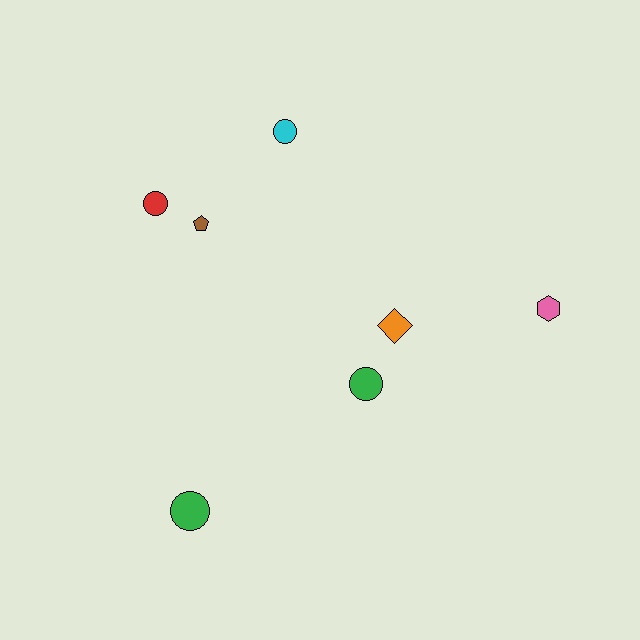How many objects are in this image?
There are 7 objects.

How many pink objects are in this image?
There is 1 pink object.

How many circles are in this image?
There are 4 circles.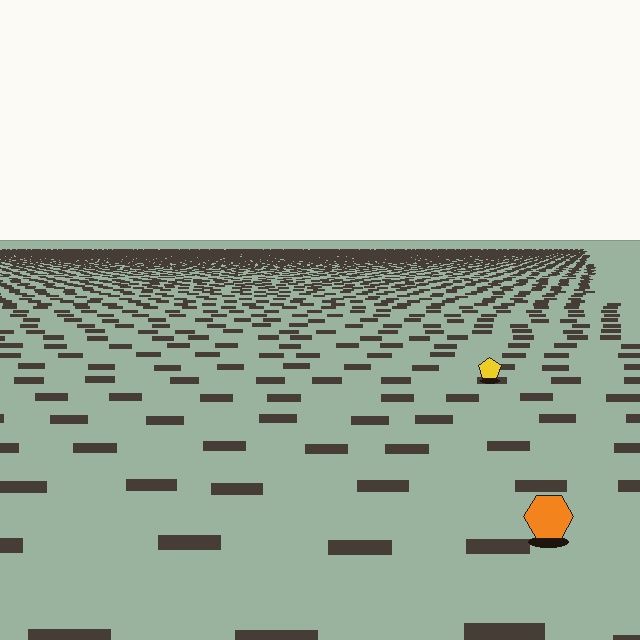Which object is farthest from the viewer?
The yellow pentagon is farthest from the viewer. It appears smaller and the ground texture around it is denser.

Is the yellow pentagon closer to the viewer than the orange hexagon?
No. The orange hexagon is closer — you can tell from the texture gradient: the ground texture is coarser near it.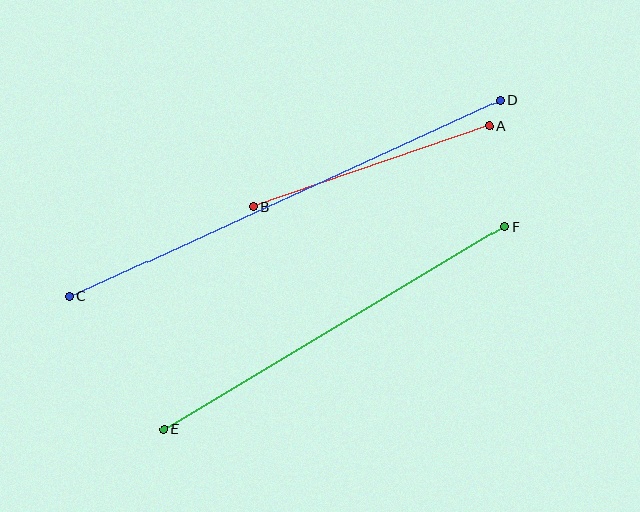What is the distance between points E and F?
The distance is approximately 397 pixels.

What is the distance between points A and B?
The distance is approximately 250 pixels.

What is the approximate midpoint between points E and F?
The midpoint is at approximately (334, 327) pixels.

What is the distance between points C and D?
The distance is approximately 474 pixels.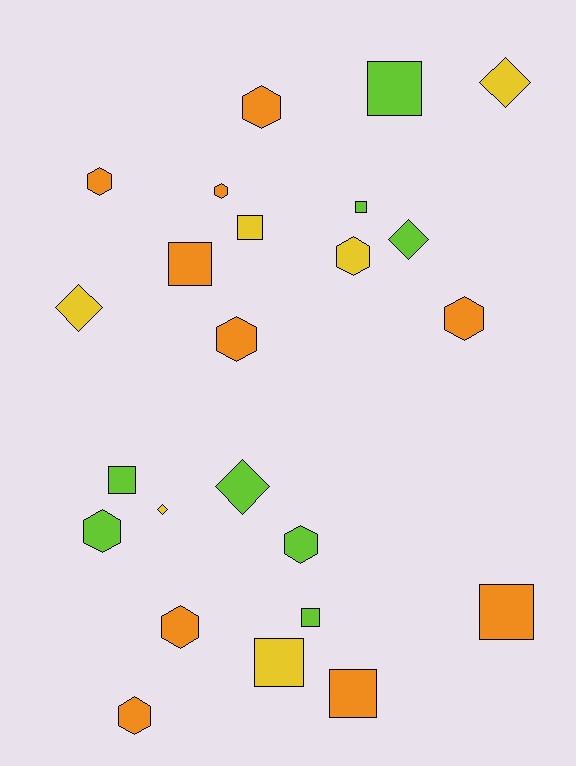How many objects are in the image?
There are 24 objects.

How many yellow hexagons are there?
There is 1 yellow hexagon.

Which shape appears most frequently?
Hexagon, with 10 objects.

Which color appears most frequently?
Orange, with 10 objects.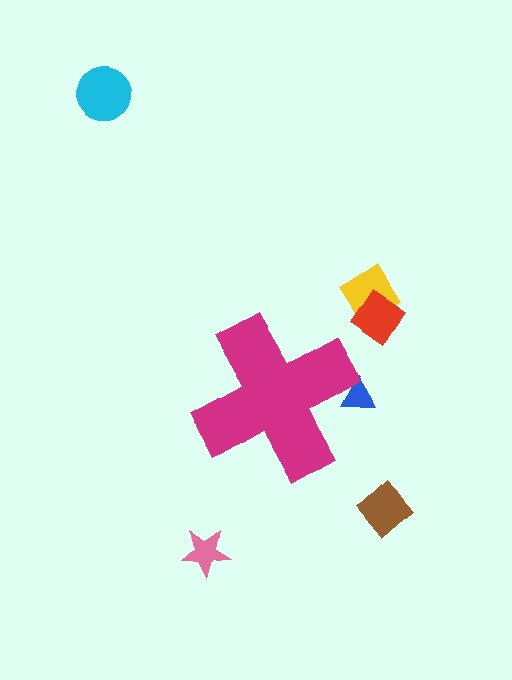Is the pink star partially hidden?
No, the pink star is fully visible.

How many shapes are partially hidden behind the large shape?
1 shape is partially hidden.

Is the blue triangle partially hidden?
Yes, the blue triangle is partially hidden behind the magenta cross.